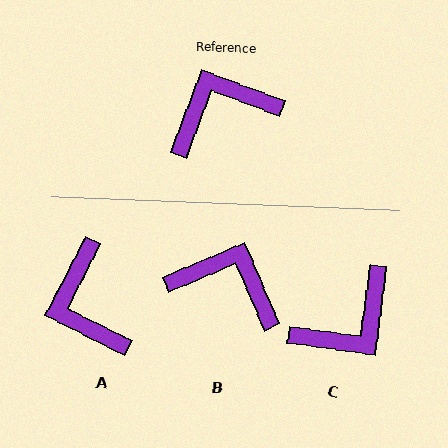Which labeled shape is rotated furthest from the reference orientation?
C, about 167 degrees away.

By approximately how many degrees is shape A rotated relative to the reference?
Approximately 84 degrees counter-clockwise.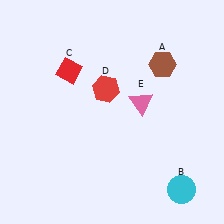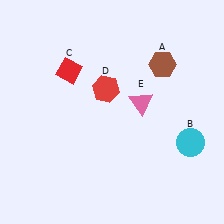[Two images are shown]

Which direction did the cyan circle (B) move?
The cyan circle (B) moved up.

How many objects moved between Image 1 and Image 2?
1 object moved between the two images.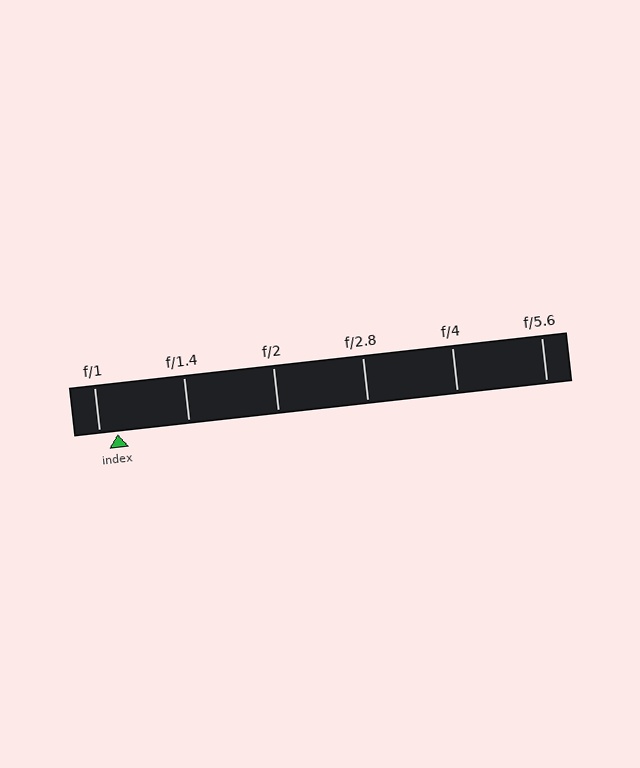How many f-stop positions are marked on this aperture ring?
There are 6 f-stop positions marked.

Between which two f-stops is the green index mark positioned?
The index mark is between f/1 and f/1.4.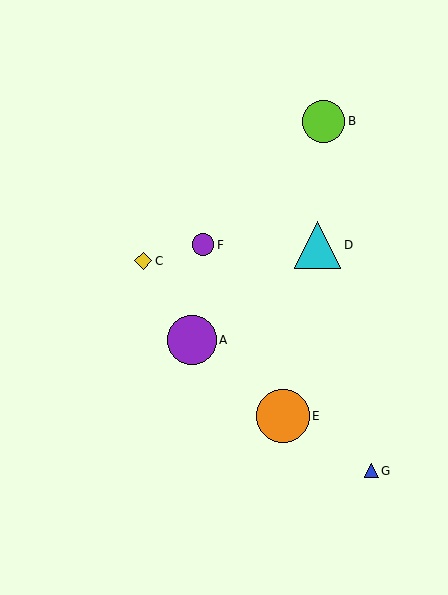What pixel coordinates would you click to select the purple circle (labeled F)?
Click at (203, 245) to select the purple circle F.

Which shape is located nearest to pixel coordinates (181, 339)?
The purple circle (labeled A) at (192, 340) is nearest to that location.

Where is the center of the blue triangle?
The center of the blue triangle is at (372, 471).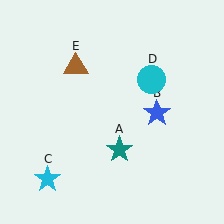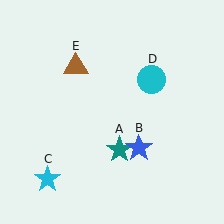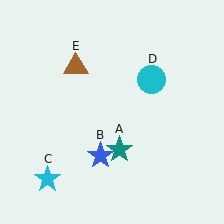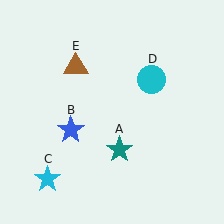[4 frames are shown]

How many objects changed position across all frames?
1 object changed position: blue star (object B).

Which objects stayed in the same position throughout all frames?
Teal star (object A) and cyan star (object C) and cyan circle (object D) and brown triangle (object E) remained stationary.